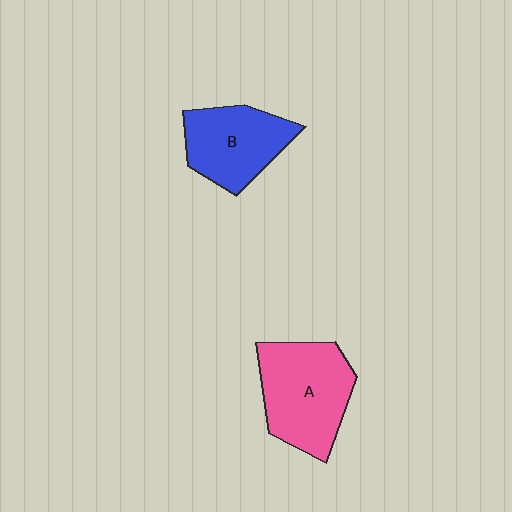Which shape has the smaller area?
Shape B (blue).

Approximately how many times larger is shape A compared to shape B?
Approximately 1.2 times.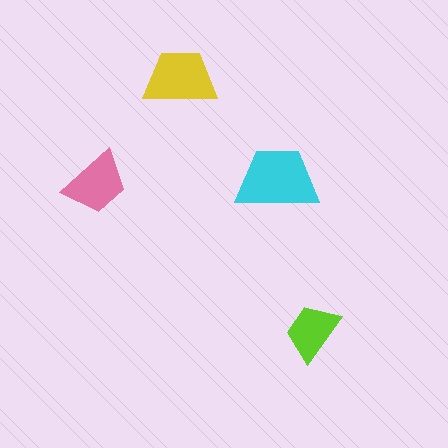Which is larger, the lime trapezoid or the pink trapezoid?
The pink one.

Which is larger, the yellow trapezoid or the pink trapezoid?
The yellow one.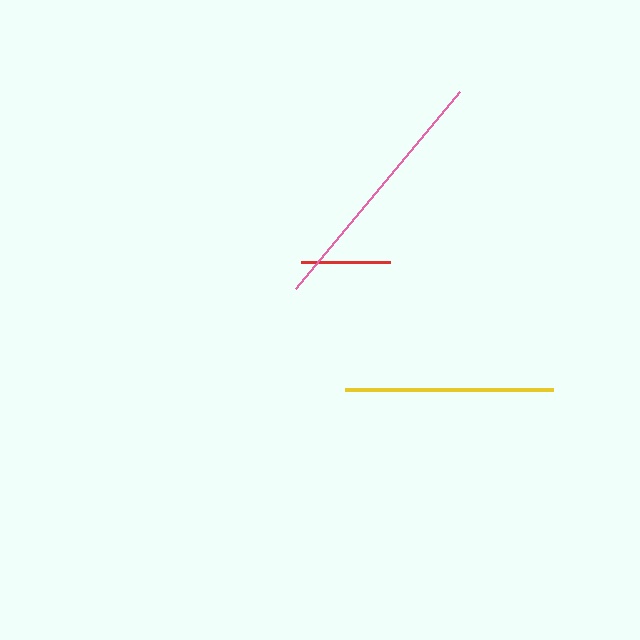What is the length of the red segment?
The red segment is approximately 88 pixels long.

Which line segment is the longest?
The pink line is the longest at approximately 256 pixels.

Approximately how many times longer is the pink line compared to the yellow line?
The pink line is approximately 1.2 times the length of the yellow line.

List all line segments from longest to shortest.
From longest to shortest: pink, yellow, red.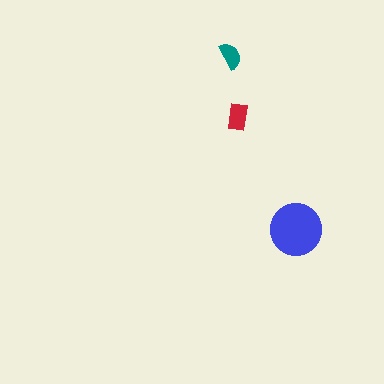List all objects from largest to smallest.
The blue circle, the red rectangle, the teal semicircle.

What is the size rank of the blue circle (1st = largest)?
1st.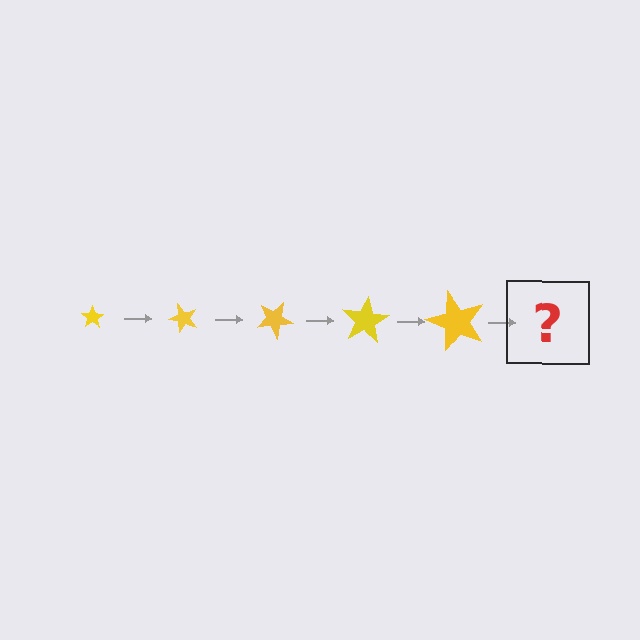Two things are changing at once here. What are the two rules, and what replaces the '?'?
The two rules are that the star grows larger each step and it rotates 50 degrees each step. The '?' should be a star, larger than the previous one and rotated 250 degrees from the start.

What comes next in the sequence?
The next element should be a star, larger than the previous one and rotated 250 degrees from the start.